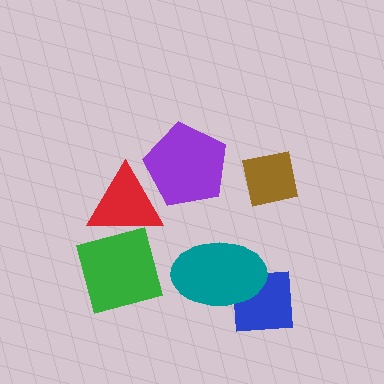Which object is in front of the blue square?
The teal ellipse is in front of the blue square.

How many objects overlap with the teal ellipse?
1 object overlaps with the teal ellipse.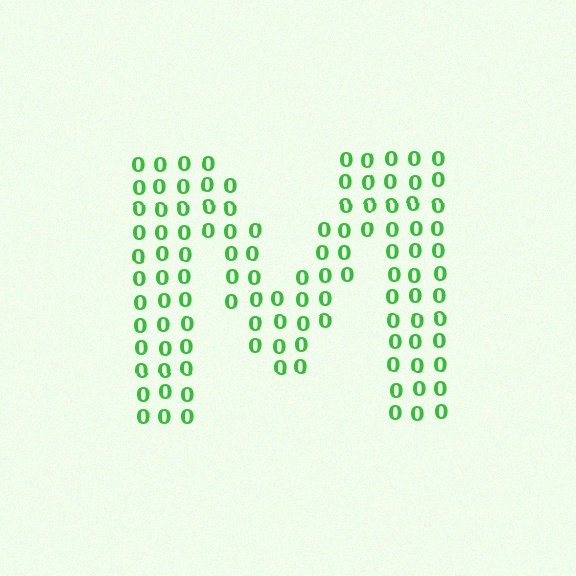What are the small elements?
The small elements are digit 0's.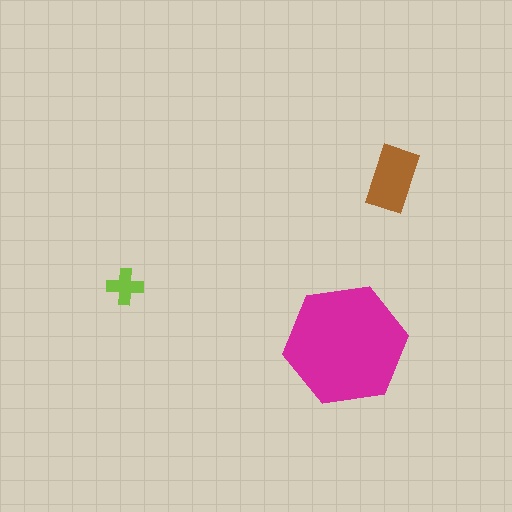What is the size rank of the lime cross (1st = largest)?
3rd.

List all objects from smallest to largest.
The lime cross, the brown rectangle, the magenta hexagon.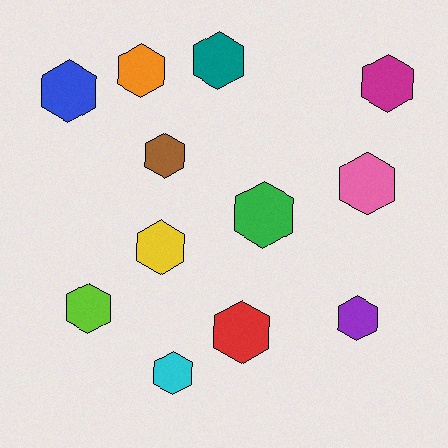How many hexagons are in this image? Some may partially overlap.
There are 12 hexagons.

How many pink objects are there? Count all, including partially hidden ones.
There is 1 pink object.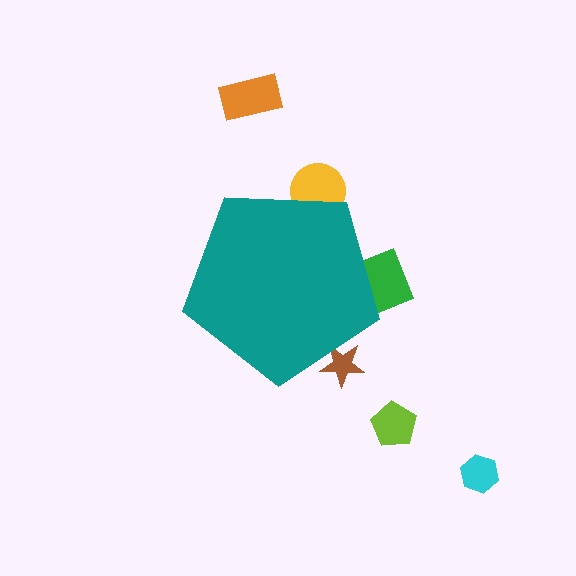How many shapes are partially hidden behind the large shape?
3 shapes are partially hidden.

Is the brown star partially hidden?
Yes, the brown star is partially hidden behind the teal pentagon.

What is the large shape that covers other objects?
A teal pentagon.